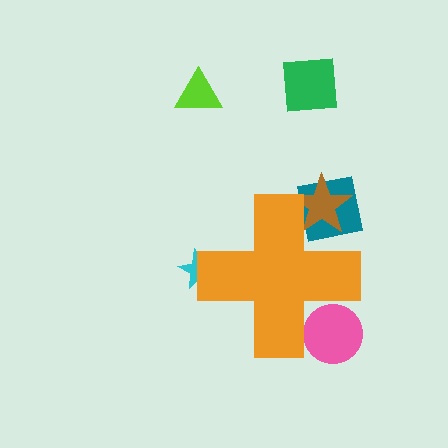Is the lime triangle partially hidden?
No, the lime triangle is fully visible.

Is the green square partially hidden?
No, the green square is fully visible.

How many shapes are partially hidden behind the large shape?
4 shapes are partially hidden.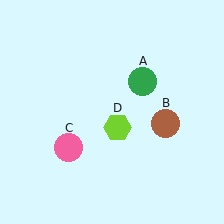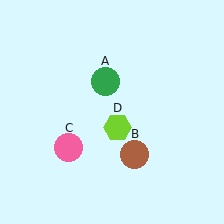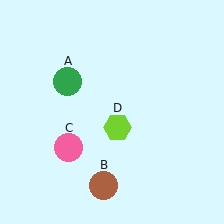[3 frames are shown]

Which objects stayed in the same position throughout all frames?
Pink circle (object C) and lime hexagon (object D) remained stationary.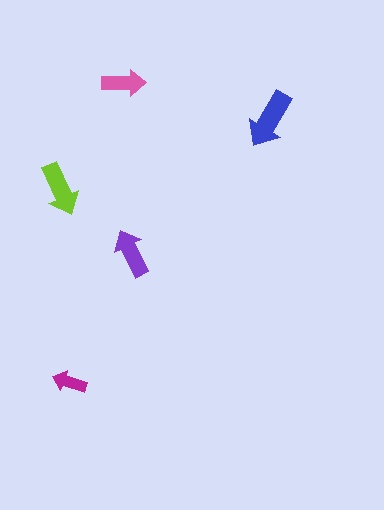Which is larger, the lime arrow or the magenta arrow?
The lime one.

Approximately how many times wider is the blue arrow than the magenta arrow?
About 1.5 times wider.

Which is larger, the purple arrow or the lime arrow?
The lime one.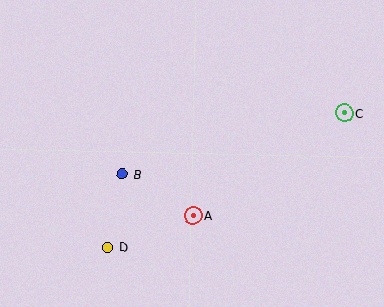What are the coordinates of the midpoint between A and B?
The midpoint between A and B is at (158, 195).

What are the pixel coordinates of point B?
Point B is at (122, 174).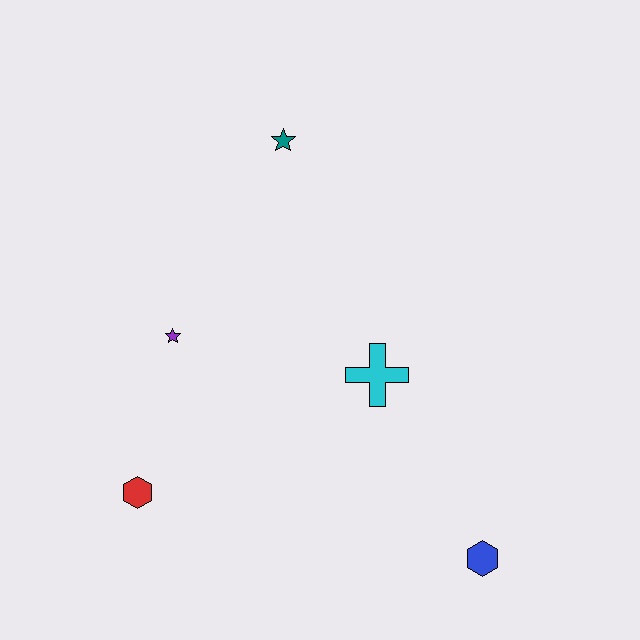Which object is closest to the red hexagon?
The purple star is closest to the red hexagon.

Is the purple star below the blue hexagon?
No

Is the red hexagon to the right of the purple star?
No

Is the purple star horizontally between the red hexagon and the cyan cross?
Yes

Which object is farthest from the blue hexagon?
The teal star is farthest from the blue hexagon.